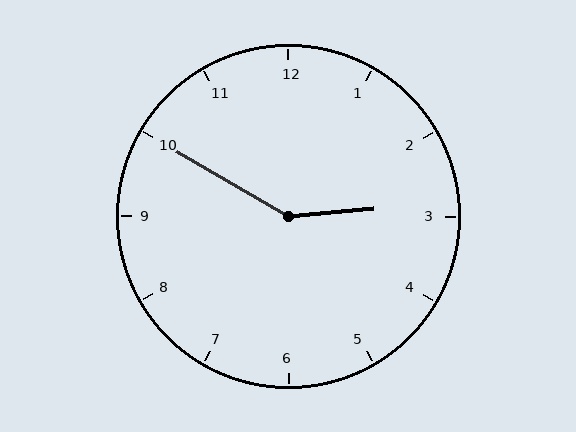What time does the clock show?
2:50.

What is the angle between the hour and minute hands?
Approximately 145 degrees.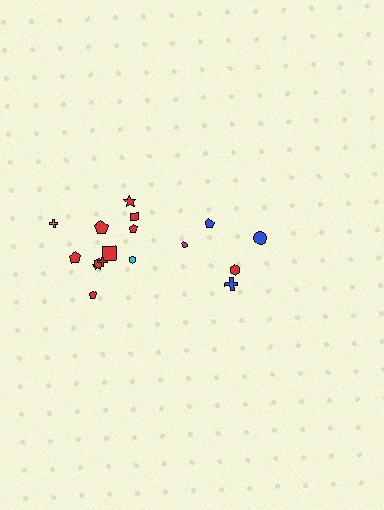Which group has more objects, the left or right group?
The left group.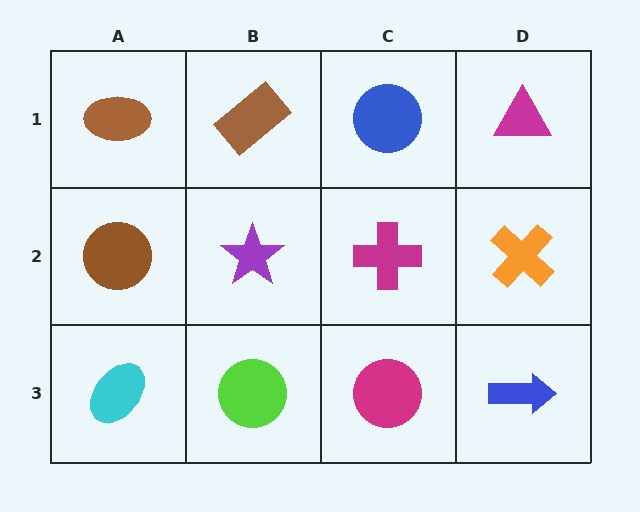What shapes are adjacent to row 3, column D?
An orange cross (row 2, column D), a magenta circle (row 3, column C).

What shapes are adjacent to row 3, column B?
A purple star (row 2, column B), a cyan ellipse (row 3, column A), a magenta circle (row 3, column C).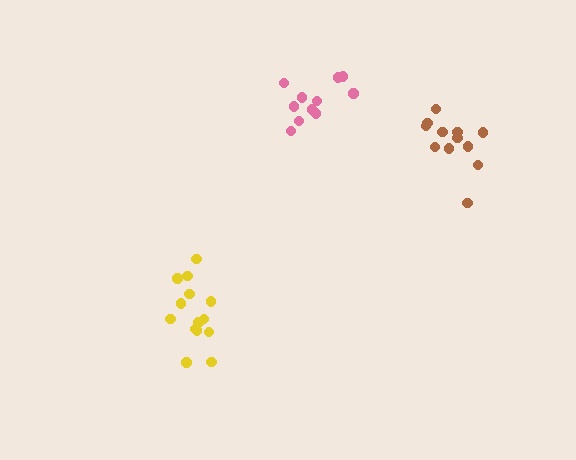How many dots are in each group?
Group 1: 14 dots, Group 2: 12 dots, Group 3: 11 dots (37 total).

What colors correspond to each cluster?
The clusters are colored: yellow, brown, pink.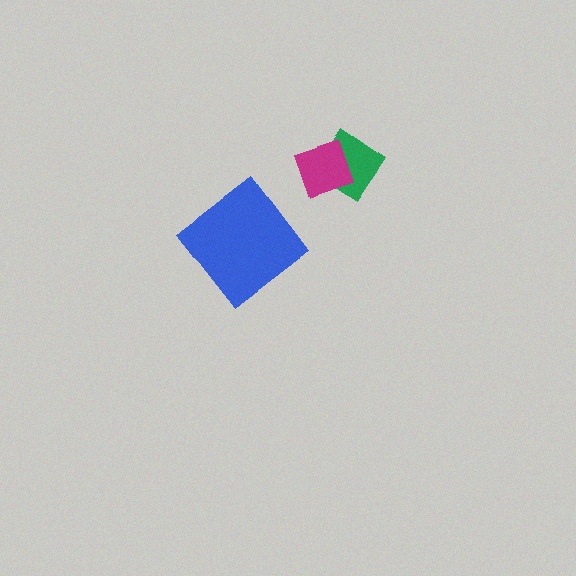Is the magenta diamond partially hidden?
No, no other shape covers it.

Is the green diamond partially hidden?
Yes, it is partially covered by another shape.